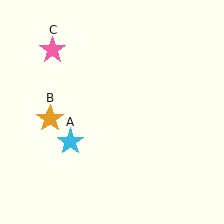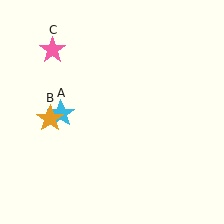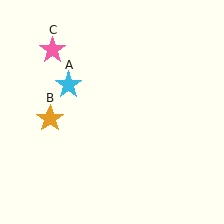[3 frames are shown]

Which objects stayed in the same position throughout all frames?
Orange star (object B) and pink star (object C) remained stationary.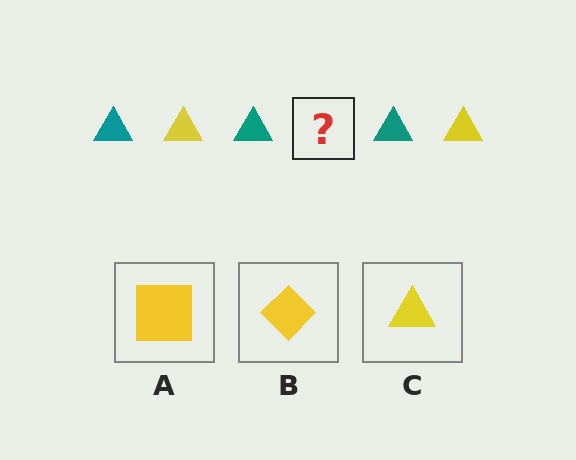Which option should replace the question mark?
Option C.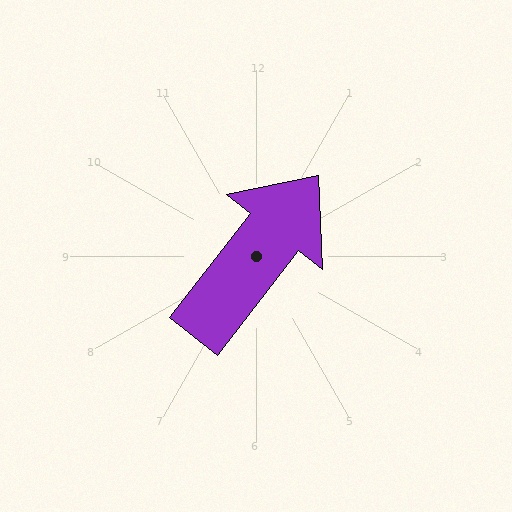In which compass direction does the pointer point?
Northeast.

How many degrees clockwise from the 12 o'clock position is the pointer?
Approximately 38 degrees.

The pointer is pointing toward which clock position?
Roughly 1 o'clock.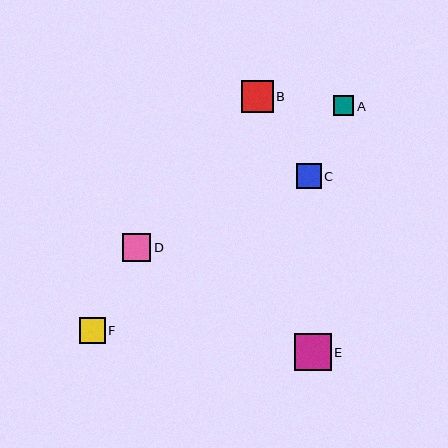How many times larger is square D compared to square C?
Square D is approximately 1.1 times the size of square C.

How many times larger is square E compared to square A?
Square E is approximately 1.8 times the size of square A.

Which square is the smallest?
Square A is the smallest with a size of approximately 20 pixels.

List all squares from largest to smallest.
From largest to smallest: E, B, D, F, C, A.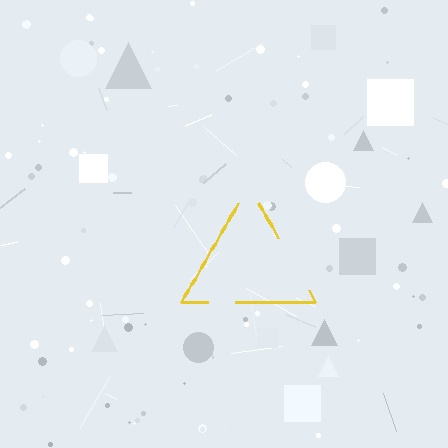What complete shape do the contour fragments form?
The contour fragments form a triangle.